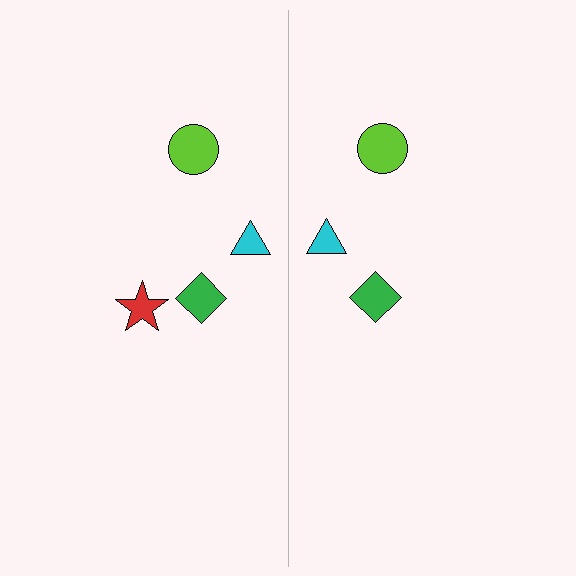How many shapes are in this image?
There are 7 shapes in this image.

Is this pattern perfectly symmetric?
No, the pattern is not perfectly symmetric. A red star is missing from the right side.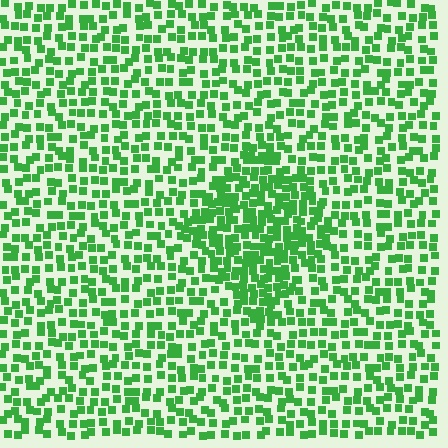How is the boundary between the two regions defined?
The boundary is defined by a change in element density (approximately 1.7x ratio). All elements are the same color, size, and shape.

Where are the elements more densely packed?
The elements are more densely packed inside the diamond boundary.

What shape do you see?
I see a diamond.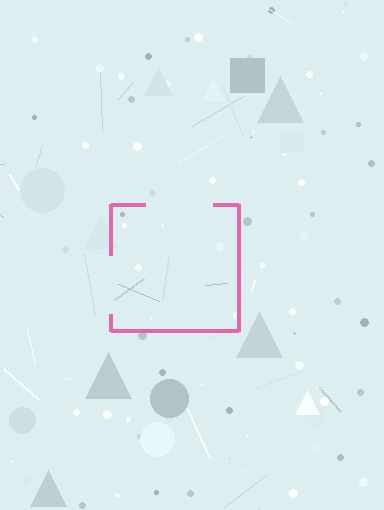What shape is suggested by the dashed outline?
The dashed outline suggests a square.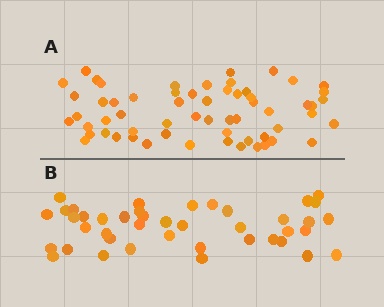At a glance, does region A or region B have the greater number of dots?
Region A (the top region) has more dots.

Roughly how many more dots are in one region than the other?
Region A has approximately 20 more dots than region B.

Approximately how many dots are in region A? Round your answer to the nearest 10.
About 60 dots.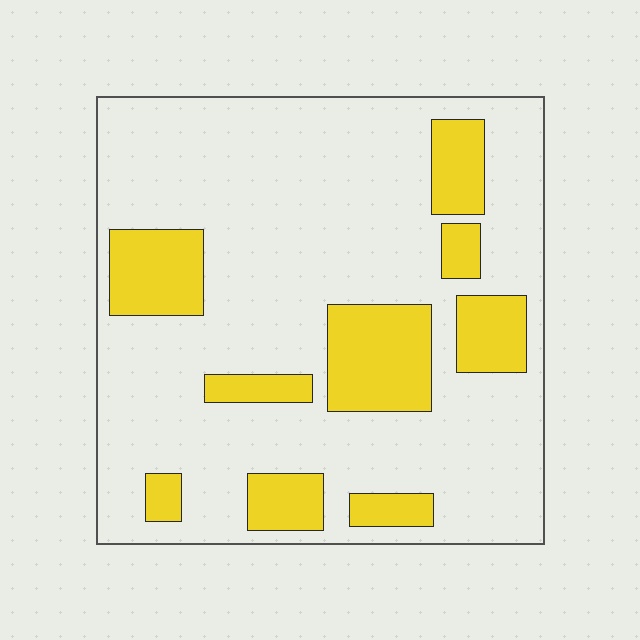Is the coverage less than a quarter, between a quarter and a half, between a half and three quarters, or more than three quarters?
Less than a quarter.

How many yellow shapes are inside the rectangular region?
9.